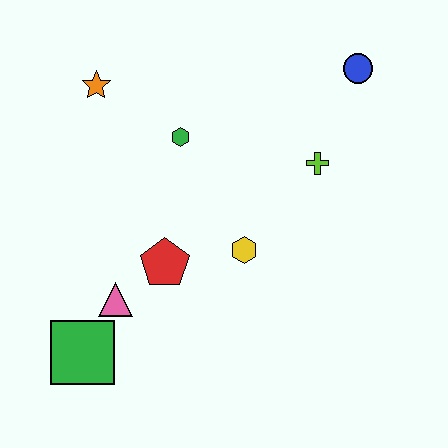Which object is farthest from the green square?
The blue circle is farthest from the green square.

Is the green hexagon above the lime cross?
Yes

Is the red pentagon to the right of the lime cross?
No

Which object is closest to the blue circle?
The lime cross is closest to the blue circle.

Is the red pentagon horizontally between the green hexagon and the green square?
Yes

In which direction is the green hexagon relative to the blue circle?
The green hexagon is to the left of the blue circle.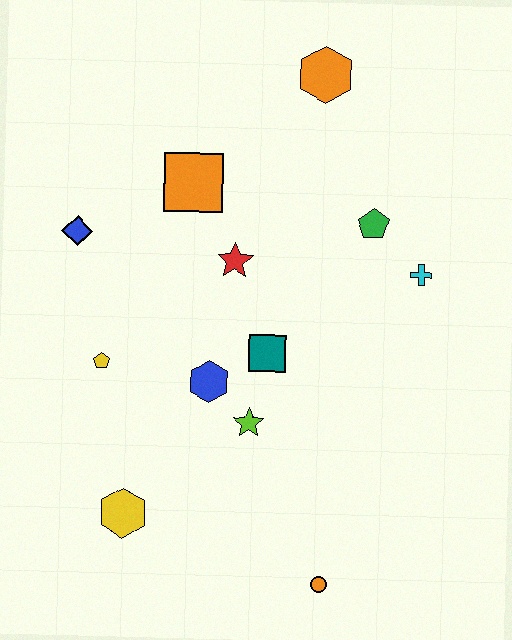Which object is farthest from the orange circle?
The orange hexagon is farthest from the orange circle.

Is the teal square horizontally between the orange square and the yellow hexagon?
No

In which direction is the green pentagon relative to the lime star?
The green pentagon is above the lime star.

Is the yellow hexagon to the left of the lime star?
Yes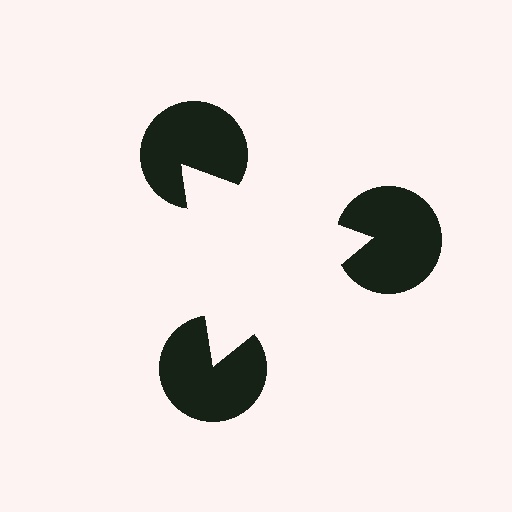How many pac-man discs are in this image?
There are 3 — one at each vertex of the illusory triangle.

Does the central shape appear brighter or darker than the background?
It typically appears slightly brighter than the background, even though no actual brightness change is drawn.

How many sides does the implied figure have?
3 sides.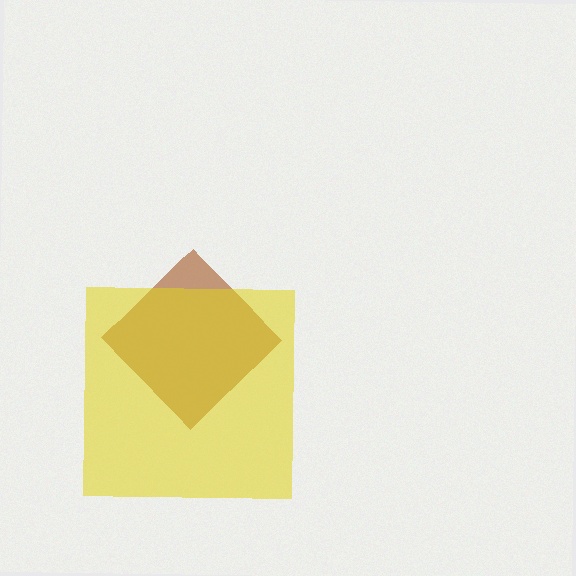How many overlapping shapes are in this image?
There are 2 overlapping shapes in the image.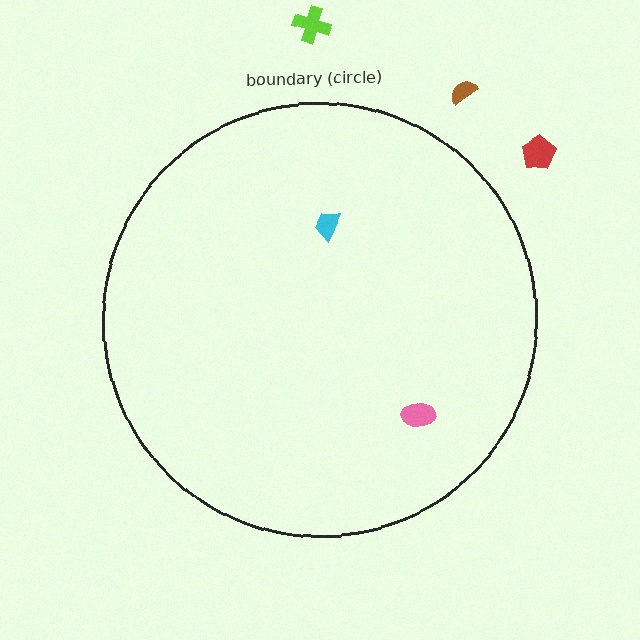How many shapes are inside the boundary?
2 inside, 3 outside.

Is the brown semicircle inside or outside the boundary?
Outside.